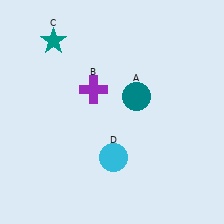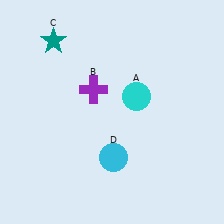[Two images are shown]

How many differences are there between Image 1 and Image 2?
There is 1 difference between the two images.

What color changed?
The circle (A) changed from teal in Image 1 to cyan in Image 2.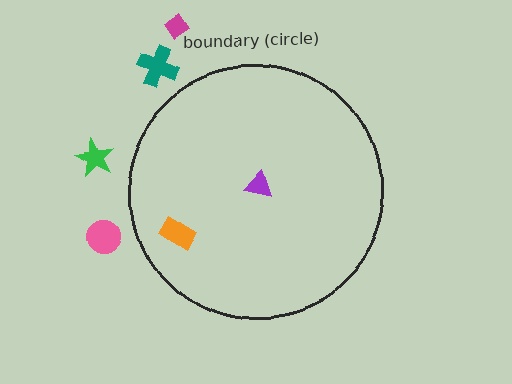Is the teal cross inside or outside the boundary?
Outside.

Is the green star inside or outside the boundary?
Outside.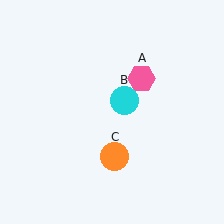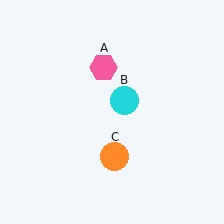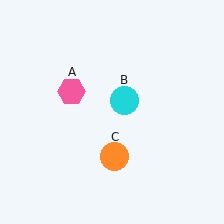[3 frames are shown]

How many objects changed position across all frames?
1 object changed position: pink hexagon (object A).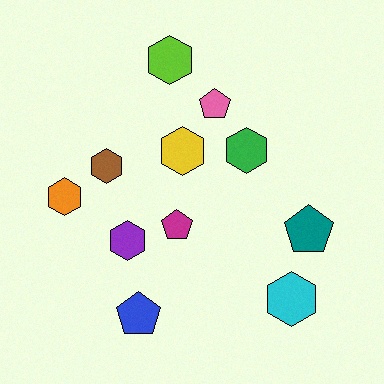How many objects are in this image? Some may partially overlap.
There are 11 objects.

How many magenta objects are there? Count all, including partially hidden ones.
There is 1 magenta object.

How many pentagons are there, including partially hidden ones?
There are 4 pentagons.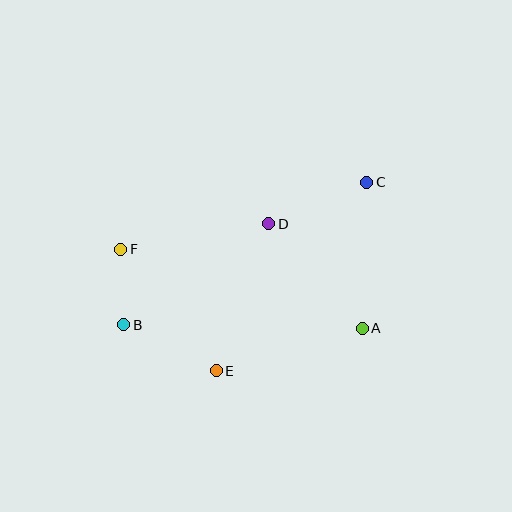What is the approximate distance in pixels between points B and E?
The distance between B and E is approximately 103 pixels.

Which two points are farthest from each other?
Points B and C are farthest from each other.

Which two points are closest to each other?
Points B and F are closest to each other.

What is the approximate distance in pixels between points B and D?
The distance between B and D is approximately 177 pixels.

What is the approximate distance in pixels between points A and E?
The distance between A and E is approximately 152 pixels.